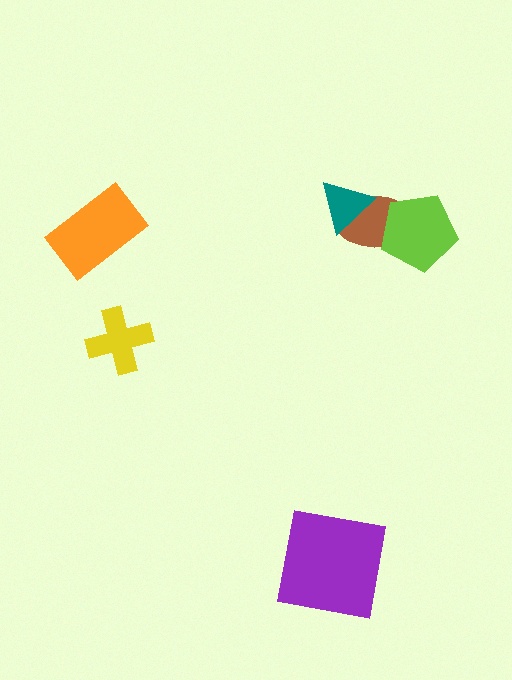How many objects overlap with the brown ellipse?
2 objects overlap with the brown ellipse.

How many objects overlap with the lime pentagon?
1 object overlaps with the lime pentagon.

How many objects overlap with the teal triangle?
1 object overlaps with the teal triangle.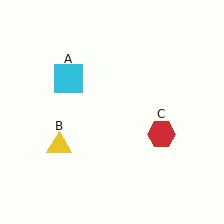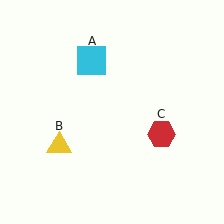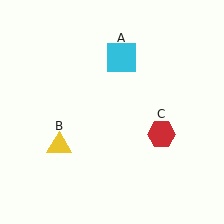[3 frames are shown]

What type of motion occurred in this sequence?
The cyan square (object A) rotated clockwise around the center of the scene.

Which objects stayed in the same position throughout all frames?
Yellow triangle (object B) and red hexagon (object C) remained stationary.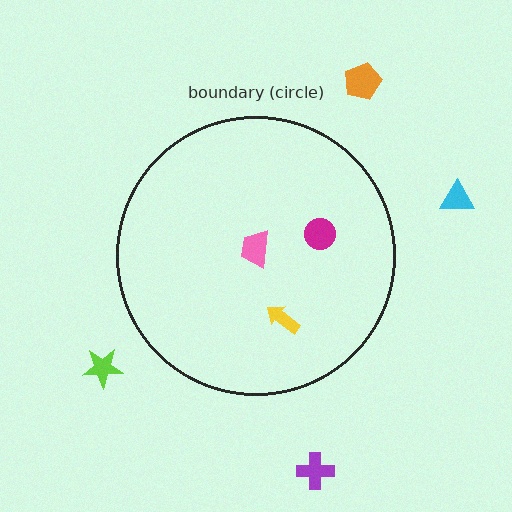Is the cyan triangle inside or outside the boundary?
Outside.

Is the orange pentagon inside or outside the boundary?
Outside.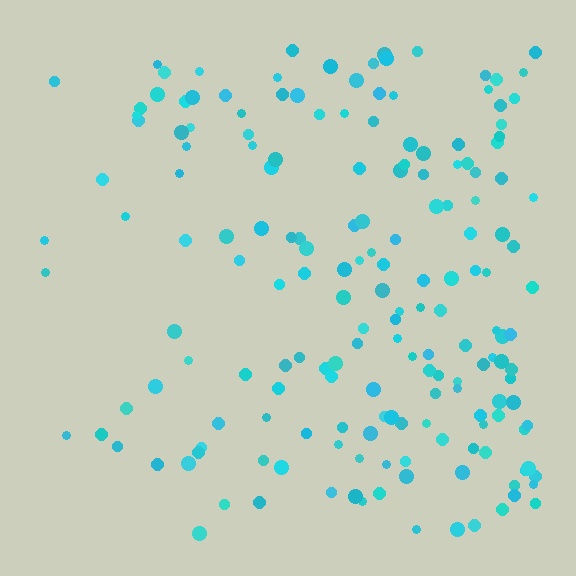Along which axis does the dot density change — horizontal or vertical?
Horizontal.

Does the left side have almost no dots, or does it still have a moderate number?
Still a moderate number, just noticeably fewer than the right.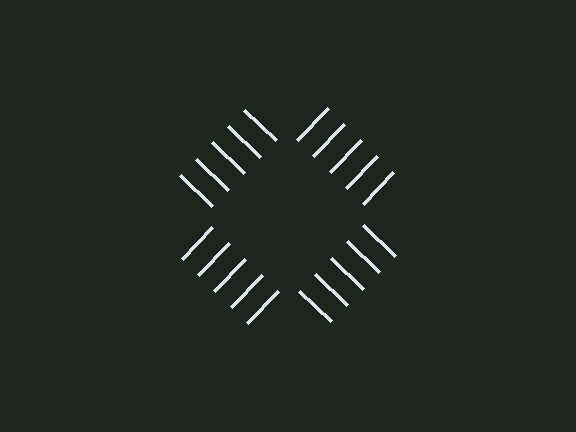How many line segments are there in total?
20 — 5 along each of the 4 edges.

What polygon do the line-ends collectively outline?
An illusory square — the line segments terminate on its edges but no continuous stroke is drawn.